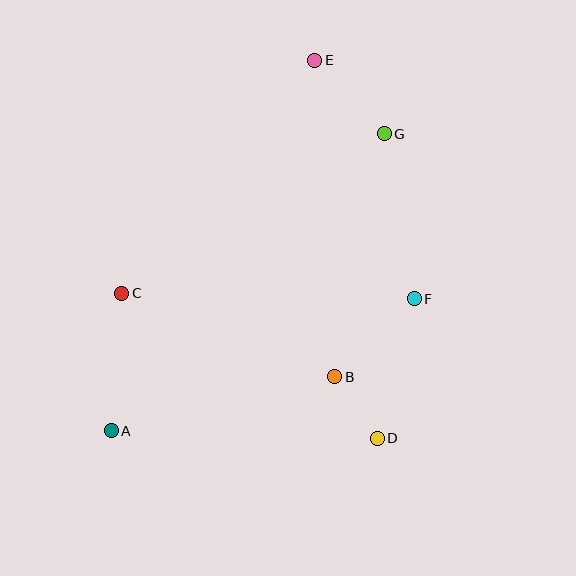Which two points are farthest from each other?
Points A and E are farthest from each other.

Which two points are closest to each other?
Points B and D are closest to each other.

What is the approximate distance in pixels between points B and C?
The distance between B and C is approximately 229 pixels.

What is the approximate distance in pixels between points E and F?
The distance between E and F is approximately 259 pixels.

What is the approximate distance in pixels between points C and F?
The distance between C and F is approximately 293 pixels.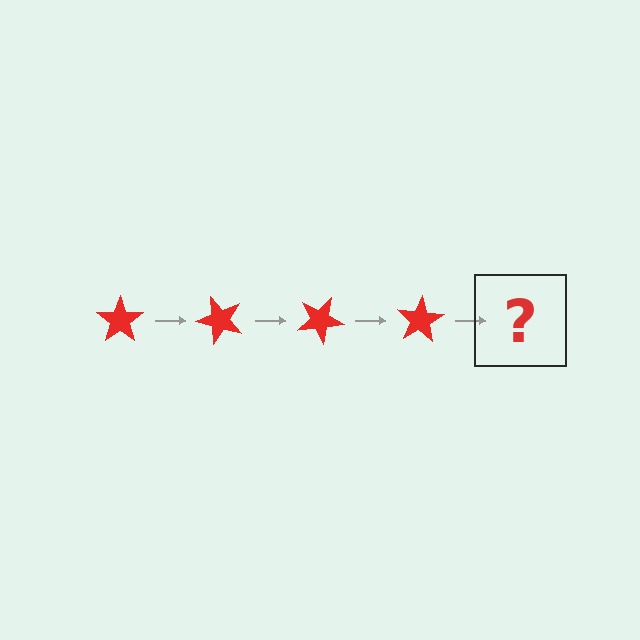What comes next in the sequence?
The next element should be a red star rotated 200 degrees.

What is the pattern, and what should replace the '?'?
The pattern is that the star rotates 50 degrees each step. The '?' should be a red star rotated 200 degrees.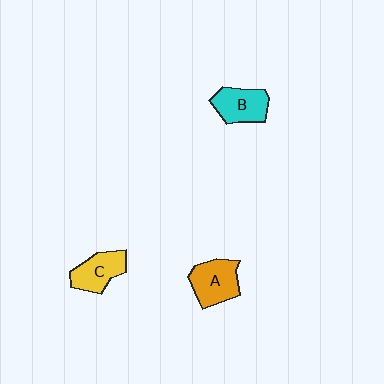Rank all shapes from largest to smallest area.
From largest to smallest: A (orange), B (cyan), C (yellow).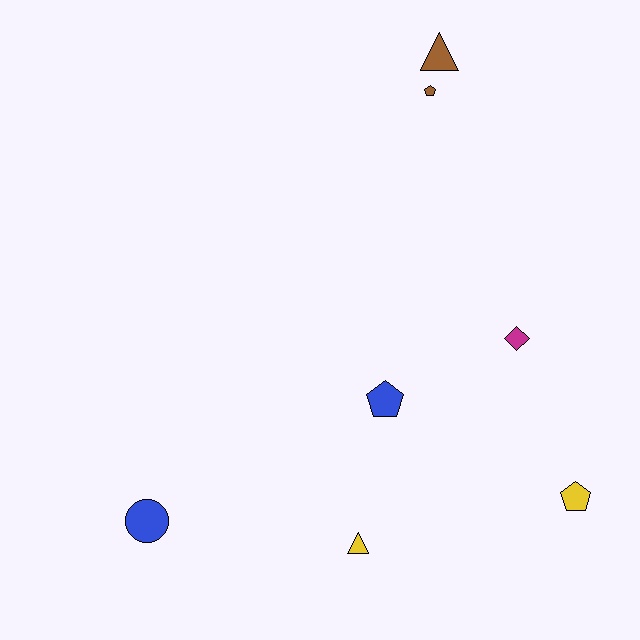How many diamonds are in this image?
There is 1 diamond.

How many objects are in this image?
There are 7 objects.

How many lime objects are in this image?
There are no lime objects.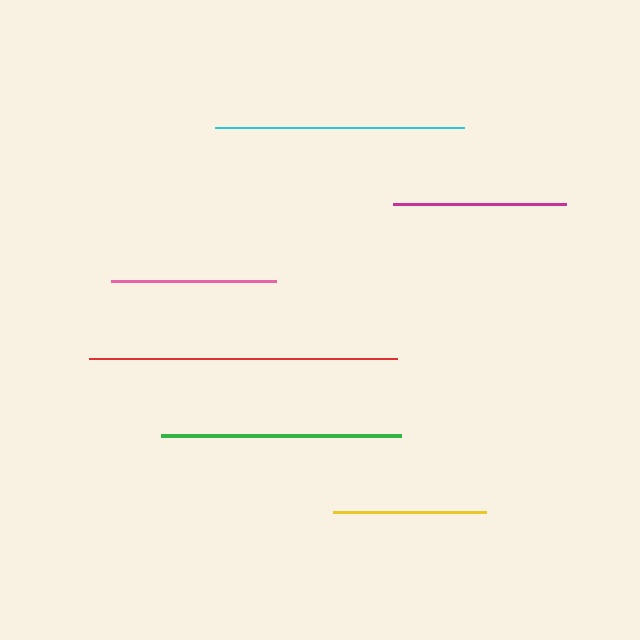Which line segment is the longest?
The red line is the longest at approximately 308 pixels.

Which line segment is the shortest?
The yellow line is the shortest at approximately 153 pixels.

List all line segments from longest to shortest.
From longest to shortest: red, cyan, green, magenta, pink, yellow.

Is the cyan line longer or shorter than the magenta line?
The cyan line is longer than the magenta line.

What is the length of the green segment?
The green segment is approximately 240 pixels long.